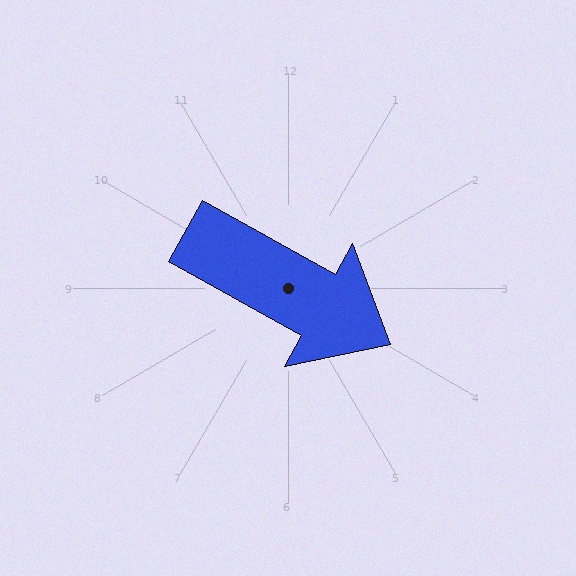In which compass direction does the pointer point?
Southeast.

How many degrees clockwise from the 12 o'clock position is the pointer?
Approximately 119 degrees.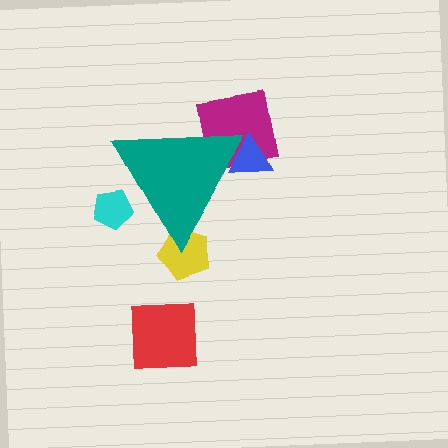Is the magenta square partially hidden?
Yes, the magenta square is partially hidden behind the teal triangle.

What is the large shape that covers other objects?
A teal triangle.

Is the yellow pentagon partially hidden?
Yes, the yellow pentagon is partially hidden behind the teal triangle.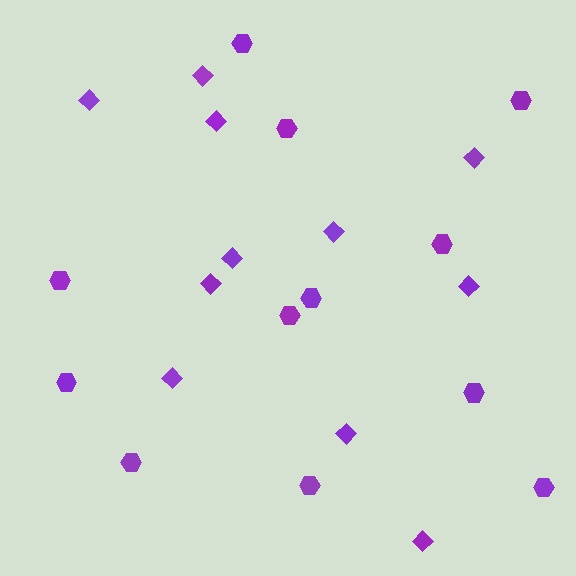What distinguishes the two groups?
There are 2 groups: one group of hexagons (12) and one group of diamonds (11).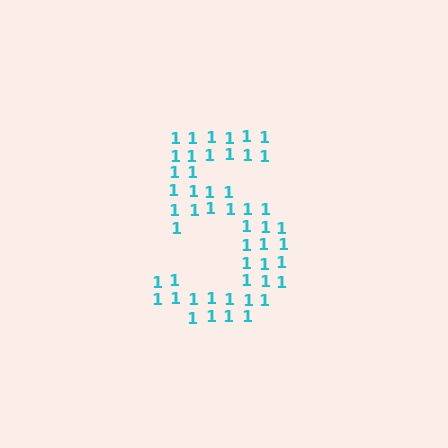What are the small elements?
The small elements are digit 1's.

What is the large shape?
The large shape is the digit 5.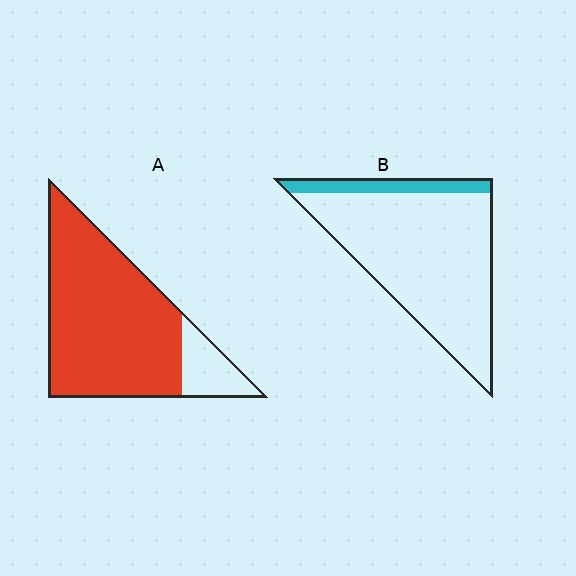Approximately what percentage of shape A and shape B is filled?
A is approximately 85% and B is approximately 15%.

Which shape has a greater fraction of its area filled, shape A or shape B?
Shape A.